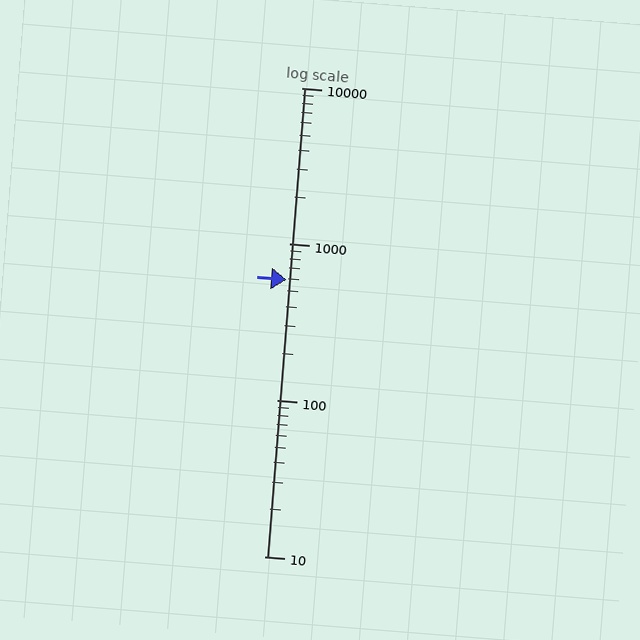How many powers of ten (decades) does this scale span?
The scale spans 3 decades, from 10 to 10000.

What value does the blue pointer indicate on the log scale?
The pointer indicates approximately 590.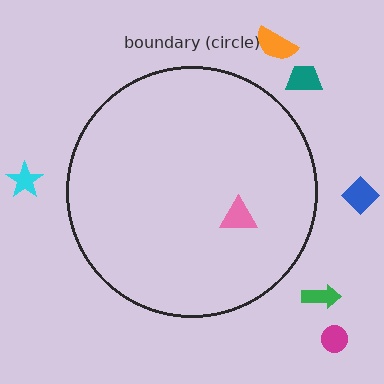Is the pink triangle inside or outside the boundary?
Inside.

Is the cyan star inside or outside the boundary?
Outside.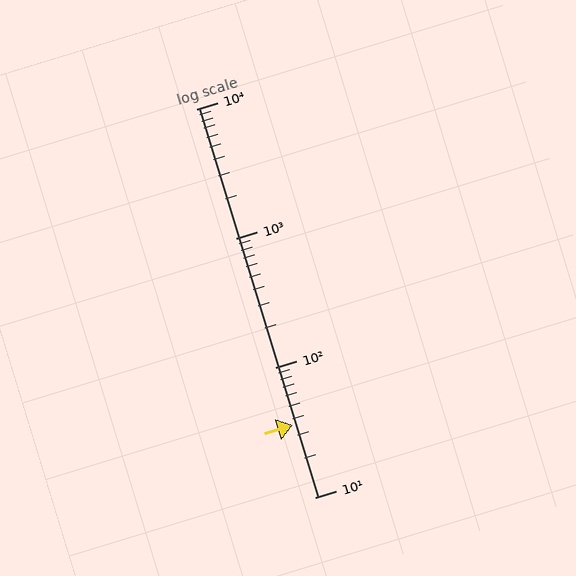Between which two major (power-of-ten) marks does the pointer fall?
The pointer is between 10 and 100.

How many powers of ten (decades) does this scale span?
The scale spans 3 decades, from 10 to 10000.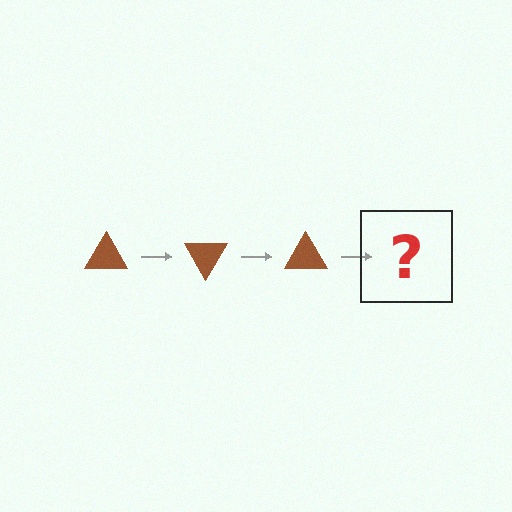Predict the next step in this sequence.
The next step is a brown triangle rotated 180 degrees.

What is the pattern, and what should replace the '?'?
The pattern is that the triangle rotates 60 degrees each step. The '?' should be a brown triangle rotated 180 degrees.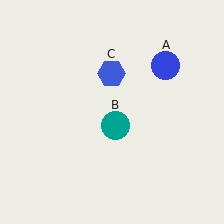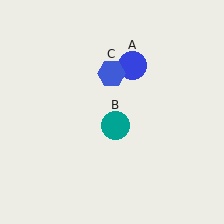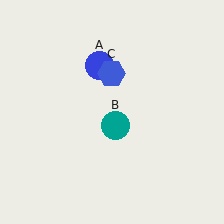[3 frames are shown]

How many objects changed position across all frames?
1 object changed position: blue circle (object A).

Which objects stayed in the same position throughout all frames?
Teal circle (object B) and blue hexagon (object C) remained stationary.